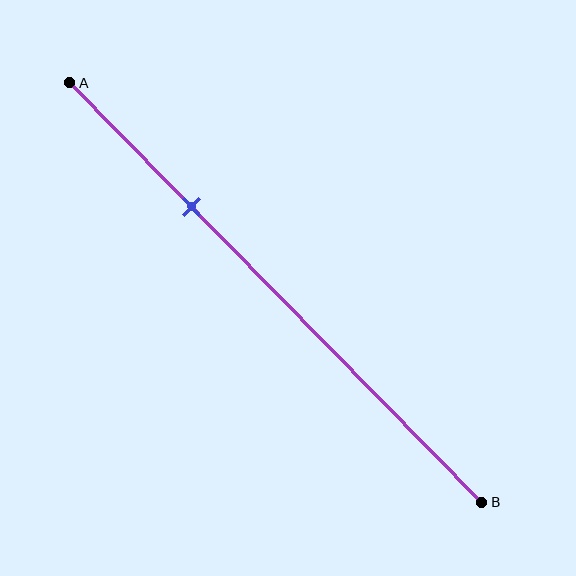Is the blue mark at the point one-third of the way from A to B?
No, the mark is at about 30% from A, not at the 33% one-third point.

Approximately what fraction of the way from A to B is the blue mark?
The blue mark is approximately 30% of the way from A to B.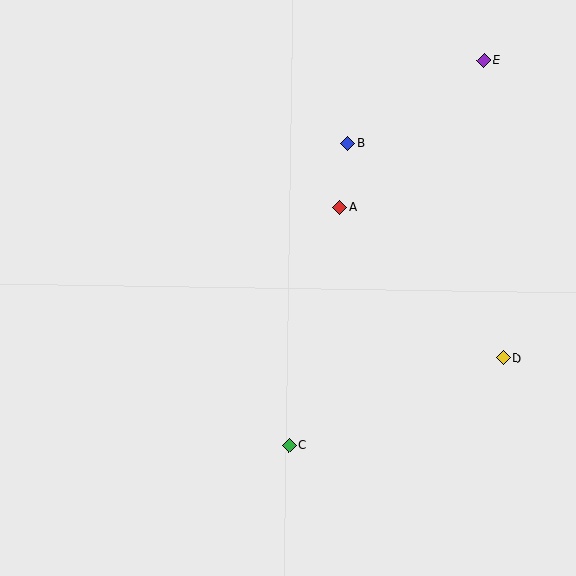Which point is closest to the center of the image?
Point A at (340, 207) is closest to the center.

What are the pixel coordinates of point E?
Point E is at (484, 60).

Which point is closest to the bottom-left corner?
Point C is closest to the bottom-left corner.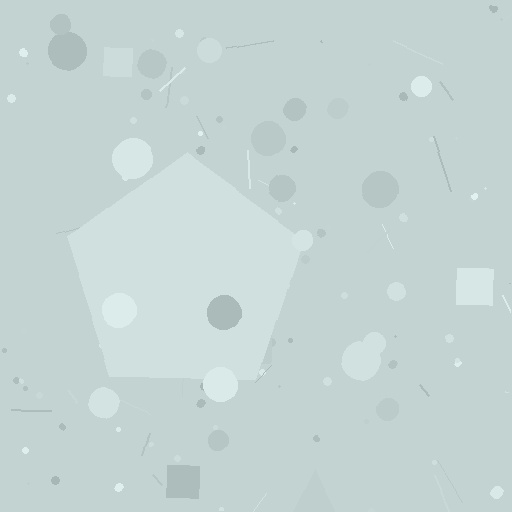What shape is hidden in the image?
A pentagon is hidden in the image.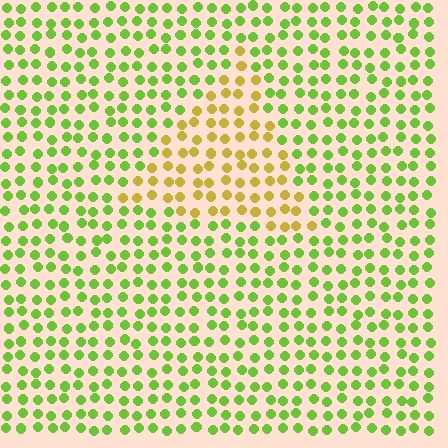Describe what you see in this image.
The image is filled with small lime elements in a uniform arrangement. A triangle-shaped region is visible where the elements are tinted to a slightly different hue, forming a subtle color boundary.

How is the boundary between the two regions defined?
The boundary is defined purely by a slight shift in hue (about 47 degrees). Spacing, size, and orientation are identical on both sides.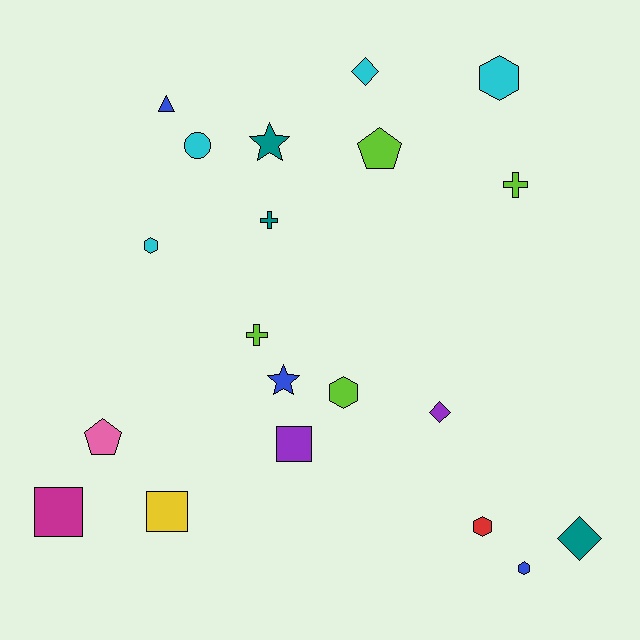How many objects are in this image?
There are 20 objects.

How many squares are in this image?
There are 3 squares.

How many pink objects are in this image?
There is 1 pink object.